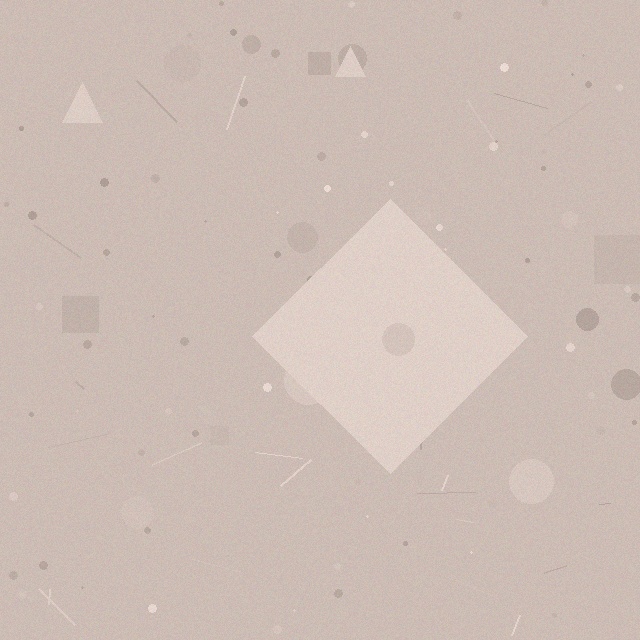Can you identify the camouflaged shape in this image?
The camouflaged shape is a diamond.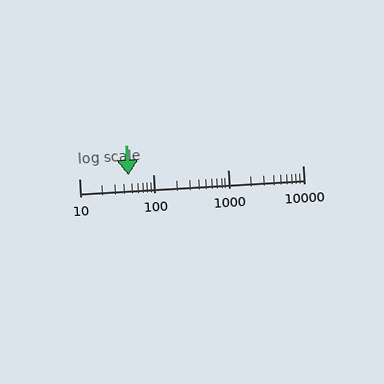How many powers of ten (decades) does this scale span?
The scale spans 3 decades, from 10 to 10000.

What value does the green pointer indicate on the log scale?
The pointer indicates approximately 46.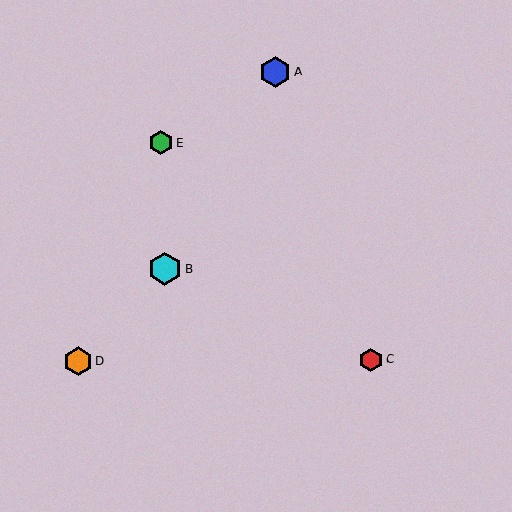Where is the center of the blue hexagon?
The center of the blue hexagon is at (275, 72).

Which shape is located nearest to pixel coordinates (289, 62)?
The blue hexagon (labeled A) at (275, 72) is nearest to that location.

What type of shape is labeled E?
Shape E is a green hexagon.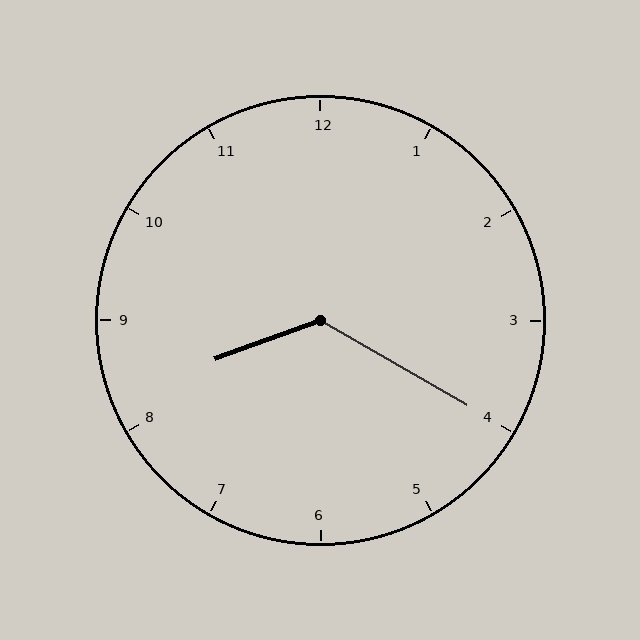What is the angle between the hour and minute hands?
Approximately 130 degrees.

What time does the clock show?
8:20.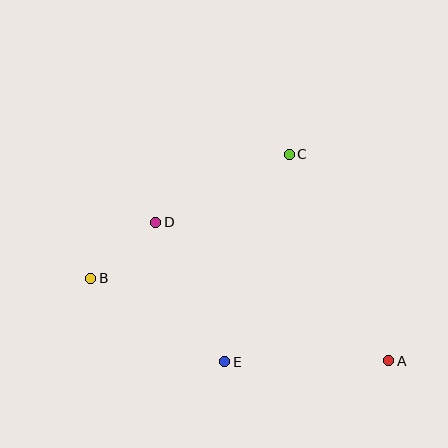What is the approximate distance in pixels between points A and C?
The distance between A and C is approximately 229 pixels.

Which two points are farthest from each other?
Points A and B are farthest from each other.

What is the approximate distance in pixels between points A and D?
The distance between A and D is approximately 271 pixels.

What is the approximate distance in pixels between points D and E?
The distance between D and E is approximately 156 pixels.